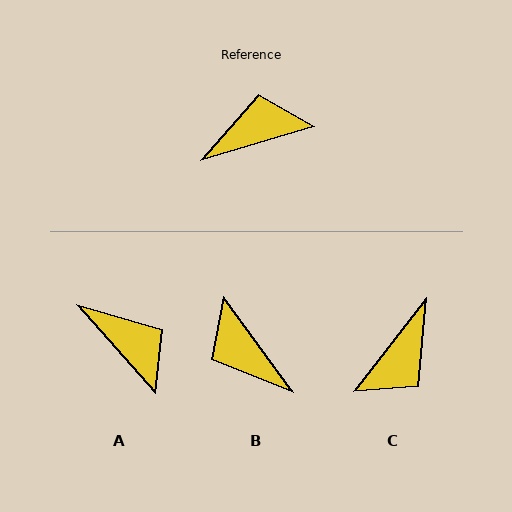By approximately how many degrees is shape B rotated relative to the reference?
Approximately 110 degrees counter-clockwise.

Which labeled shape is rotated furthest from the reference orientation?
C, about 144 degrees away.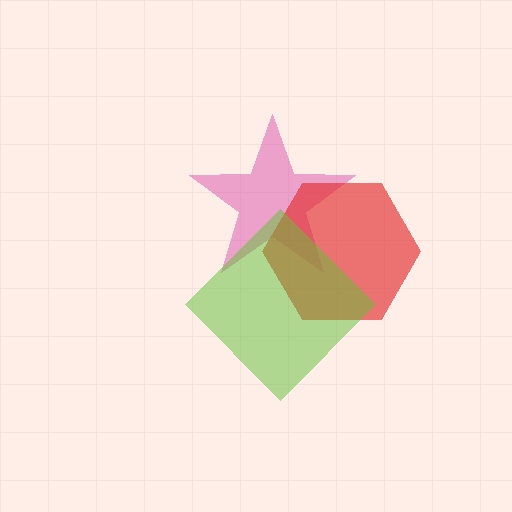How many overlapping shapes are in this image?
There are 3 overlapping shapes in the image.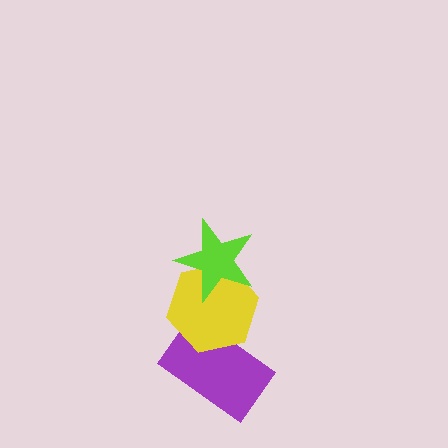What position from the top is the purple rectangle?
The purple rectangle is 3rd from the top.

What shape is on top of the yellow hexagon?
The lime star is on top of the yellow hexagon.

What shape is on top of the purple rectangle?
The yellow hexagon is on top of the purple rectangle.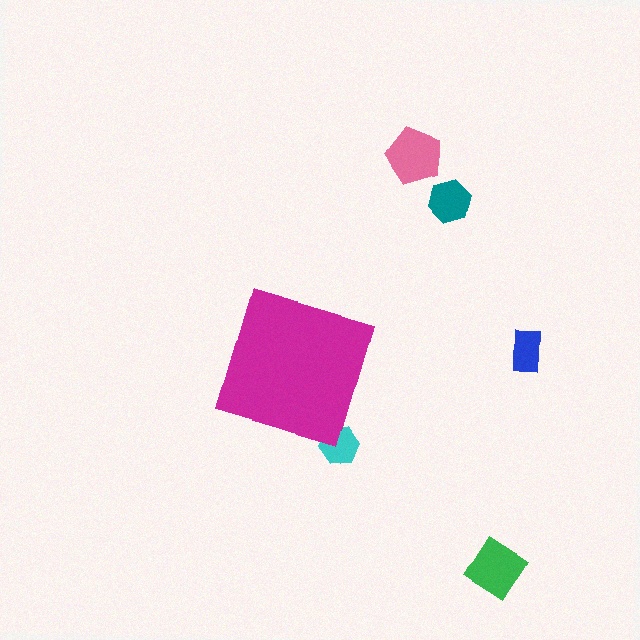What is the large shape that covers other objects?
A magenta diamond.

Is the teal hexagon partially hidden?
No, the teal hexagon is fully visible.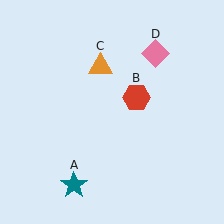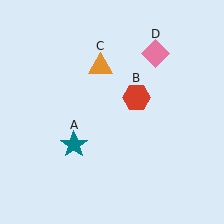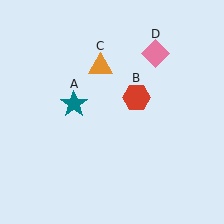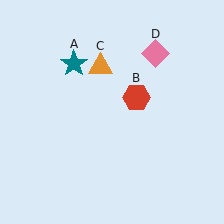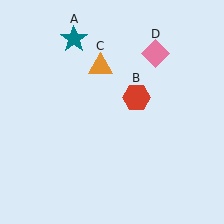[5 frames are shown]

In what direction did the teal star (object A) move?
The teal star (object A) moved up.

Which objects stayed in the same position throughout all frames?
Red hexagon (object B) and orange triangle (object C) and pink diamond (object D) remained stationary.